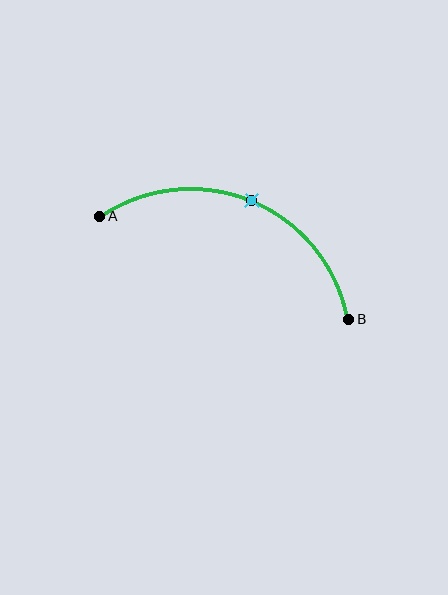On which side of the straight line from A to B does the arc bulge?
The arc bulges above the straight line connecting A and B.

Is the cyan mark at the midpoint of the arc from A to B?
Yes. The cyan mark lies on the arc at equal arc-length from both A and B — it is the arc midpoint.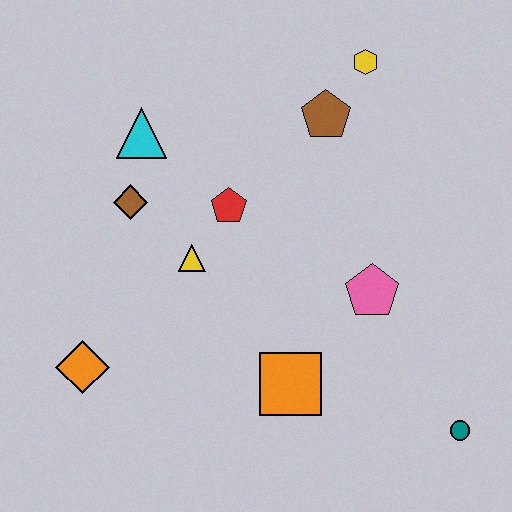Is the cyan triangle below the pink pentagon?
No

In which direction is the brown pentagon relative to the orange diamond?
The brown pentagon is above the orange diamond.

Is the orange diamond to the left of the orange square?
Yes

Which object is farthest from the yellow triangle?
The teal circle is farthest from the yellow triangle.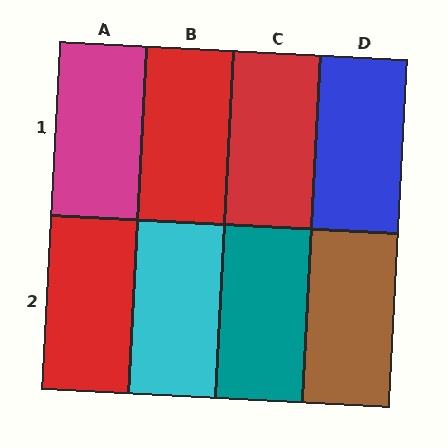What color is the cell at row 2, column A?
Red.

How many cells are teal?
1 cell is teal.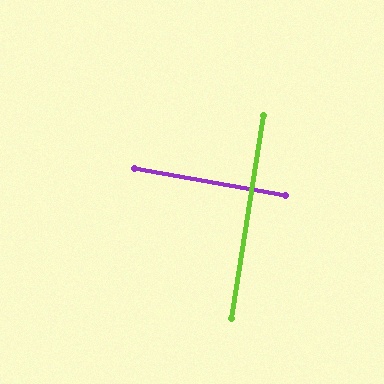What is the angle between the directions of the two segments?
Approximately 88 degrees.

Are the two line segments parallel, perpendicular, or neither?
Perpendicular — they meet at approximately 88°.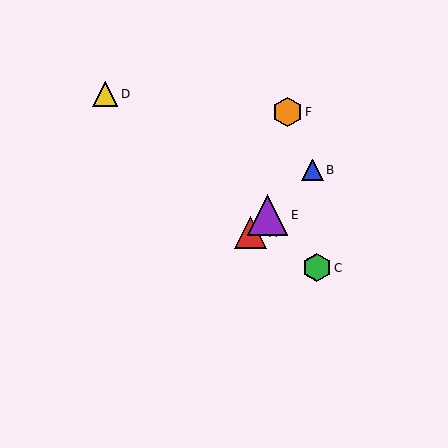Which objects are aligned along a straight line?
Objects A, B, E are aligned along a straight line.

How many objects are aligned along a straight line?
3 objects (A, B, E) are aligned along a straight line.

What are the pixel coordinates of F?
Object F is at (287, 112).